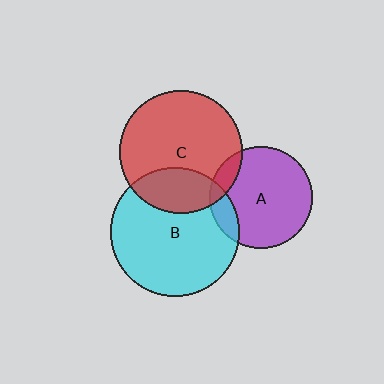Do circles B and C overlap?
Yes.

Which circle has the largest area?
Circle B (cyan).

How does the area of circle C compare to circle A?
Approximately 1.4 times.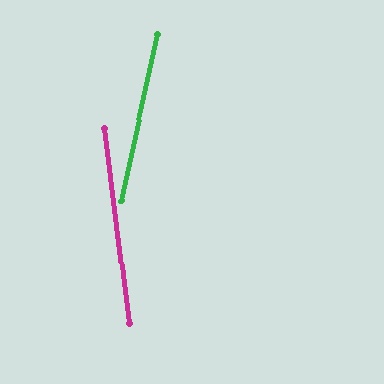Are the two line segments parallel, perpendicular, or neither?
Neither parallel nor perpendicular — they differ by about 19°.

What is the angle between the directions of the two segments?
Approximately 19 degrees.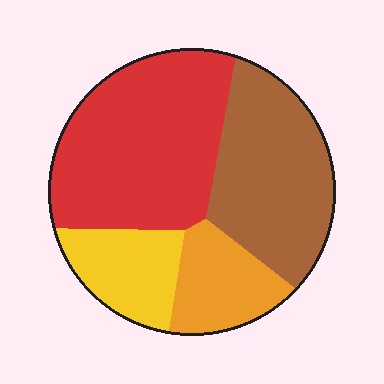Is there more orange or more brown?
Brown.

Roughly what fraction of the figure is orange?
Orange covers 14% of the figure.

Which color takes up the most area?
Red, at roughly 40%.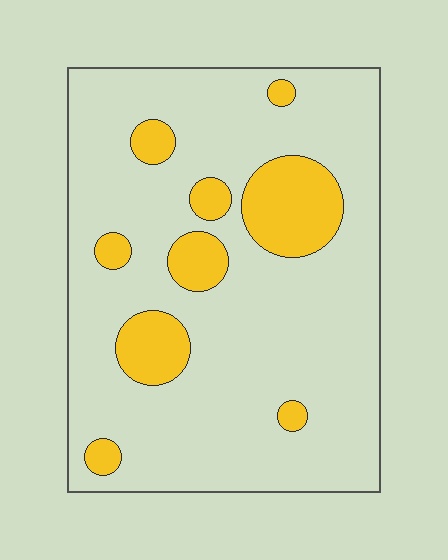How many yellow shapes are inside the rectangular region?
9.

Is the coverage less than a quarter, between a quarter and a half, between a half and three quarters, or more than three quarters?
Less than a quarter.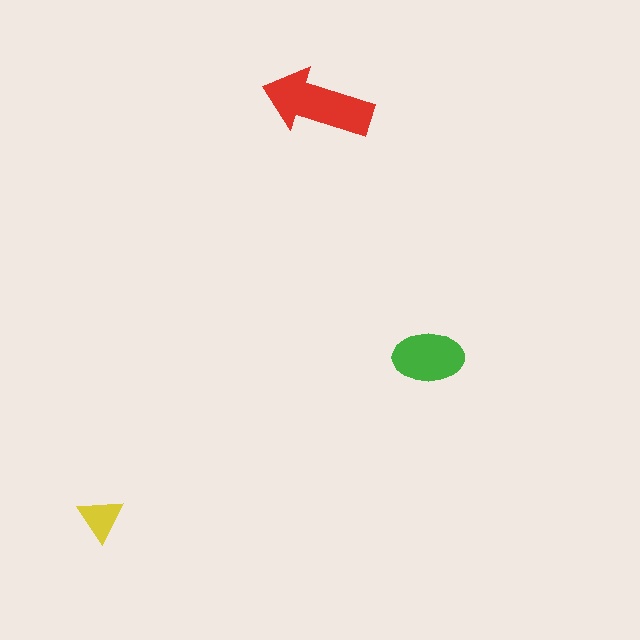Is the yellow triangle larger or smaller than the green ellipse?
Smaller.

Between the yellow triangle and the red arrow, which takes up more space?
The red arrow.